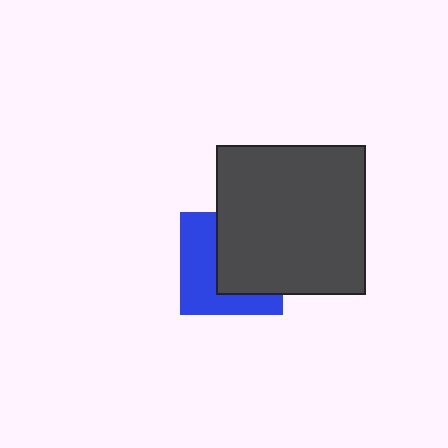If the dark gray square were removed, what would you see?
You would see the complete blue square.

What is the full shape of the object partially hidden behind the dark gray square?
The partially hidden object is a blue square.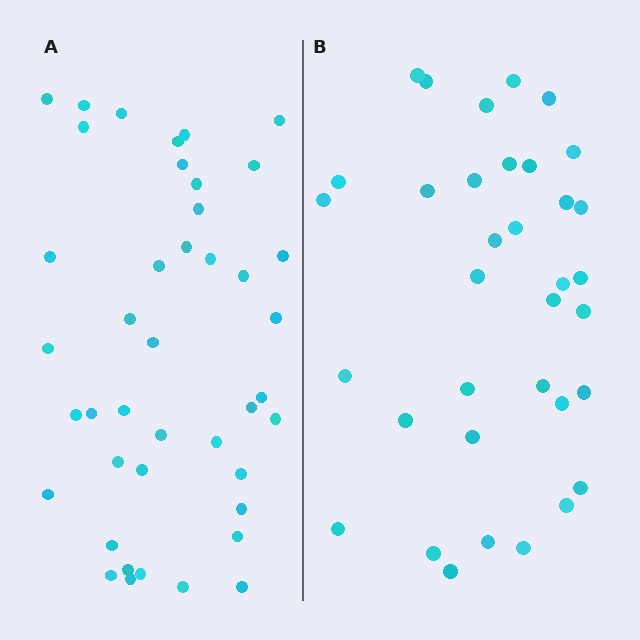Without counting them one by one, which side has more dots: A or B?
Region A (the left region) has more dots.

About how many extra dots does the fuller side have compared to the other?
Region A has roughly 8 or so more dots than region B.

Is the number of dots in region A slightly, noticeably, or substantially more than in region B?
Region A has only slightly more — the two regions are fairly close. The ratio is roughly 1.2 to 1.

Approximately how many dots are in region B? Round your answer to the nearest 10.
About 40 dots. (The exact count is 35, which rounds to 40.)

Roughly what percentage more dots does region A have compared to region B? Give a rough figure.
About 20% more.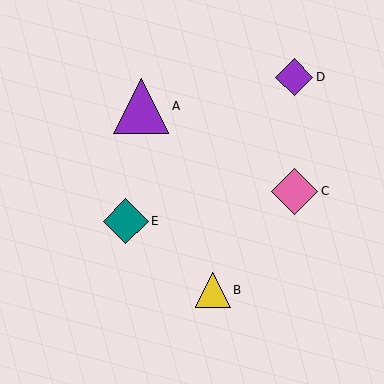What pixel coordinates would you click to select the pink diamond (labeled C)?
Click at (294, 191) to select the pink diamond C.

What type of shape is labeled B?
Shape B is a yellow triangle.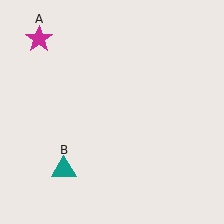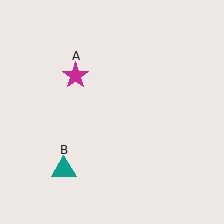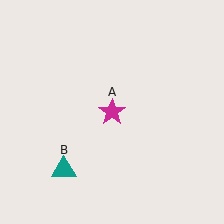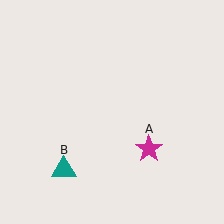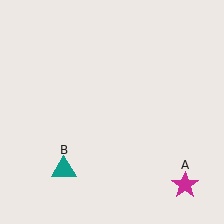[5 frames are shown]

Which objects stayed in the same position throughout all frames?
Teal triangle (object B) remained stationary.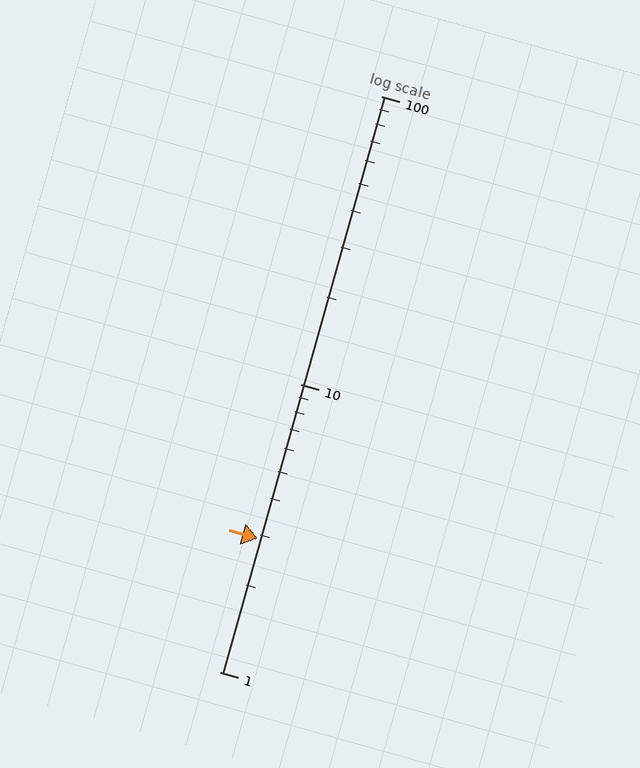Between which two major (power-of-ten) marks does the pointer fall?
The pointer is between 1 and 10.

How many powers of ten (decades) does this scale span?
The scale spans 2 decades, from 1 to 100.